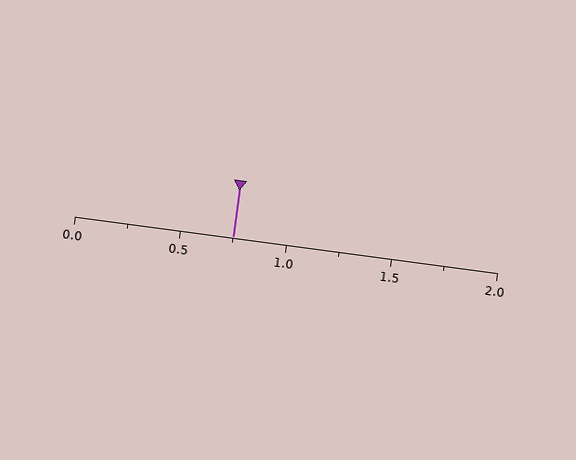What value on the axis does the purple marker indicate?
The marker indicates approximately 0.75.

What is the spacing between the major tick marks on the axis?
The major ticks are spaced 0.5 apart.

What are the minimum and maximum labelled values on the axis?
The axis runs from 0.0 to 2.0.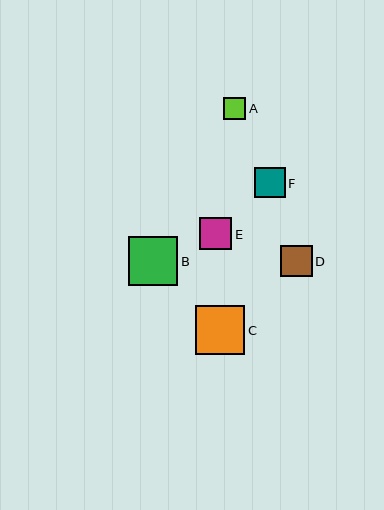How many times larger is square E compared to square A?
Square E is approximately 1.5 times the size of square A.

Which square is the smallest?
Square A is the smallest with a size of approximately 22 pixels.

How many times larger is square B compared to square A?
Square B is approximately 2.2 times the size of square A.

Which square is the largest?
Square C is the largest with a size of approximately 49 pixels.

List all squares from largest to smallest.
From largest to smallest: C, B, E, D, F, A.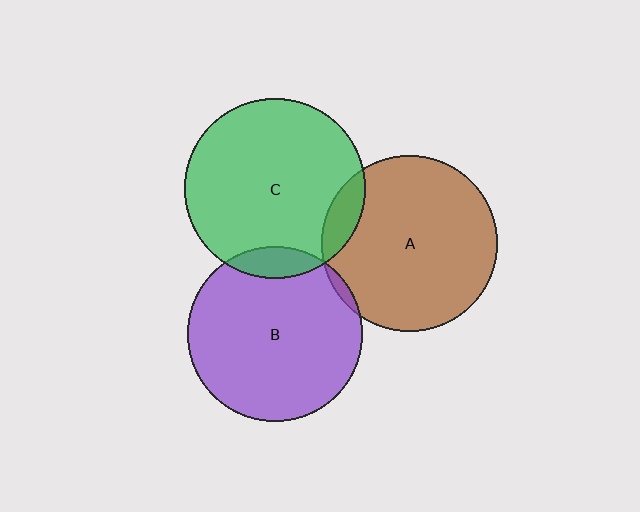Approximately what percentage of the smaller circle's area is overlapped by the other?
Approximately 10%.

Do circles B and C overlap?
Yes.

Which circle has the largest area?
Circle C (green).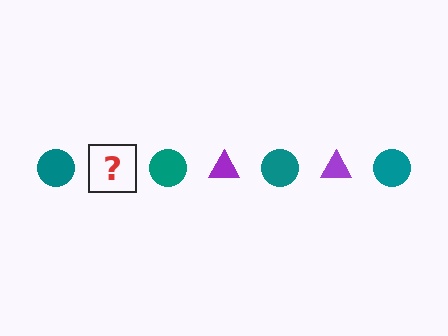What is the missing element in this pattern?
The missing element is a purple triangle.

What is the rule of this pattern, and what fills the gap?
The rule is that the pattern alternates between teal circle and purple triangle. The gap should be filled with a purple triangle.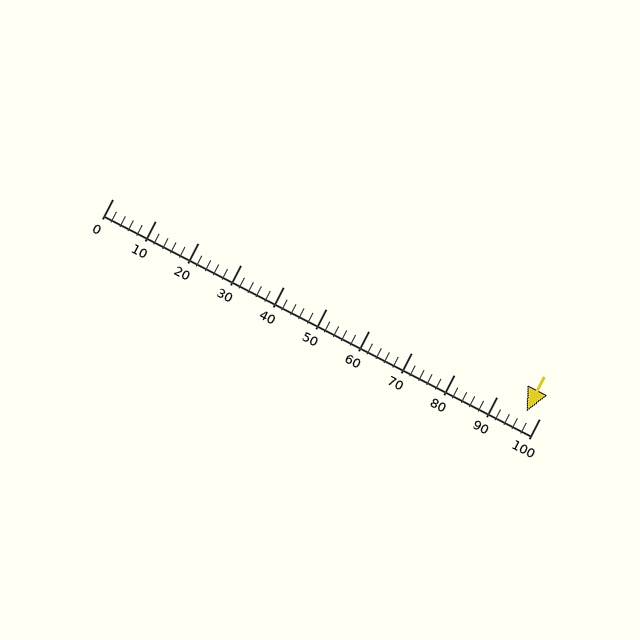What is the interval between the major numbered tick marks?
The major tick marks are spaced 10 units apart.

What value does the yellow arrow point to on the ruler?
The yellow arrow points to approximately 97.